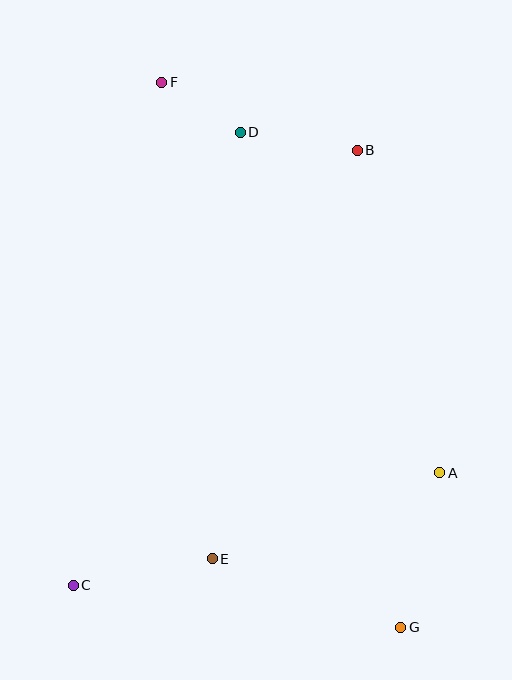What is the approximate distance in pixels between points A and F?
The distance between A and F is approximately 479 pixels.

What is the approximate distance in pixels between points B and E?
The distance between B and E is approximately 433 pixels.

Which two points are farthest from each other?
Points F and G are farthest from each other.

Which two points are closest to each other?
Points D and F are closest to each other.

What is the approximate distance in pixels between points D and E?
The distance between D and E is approximately 427 pixels.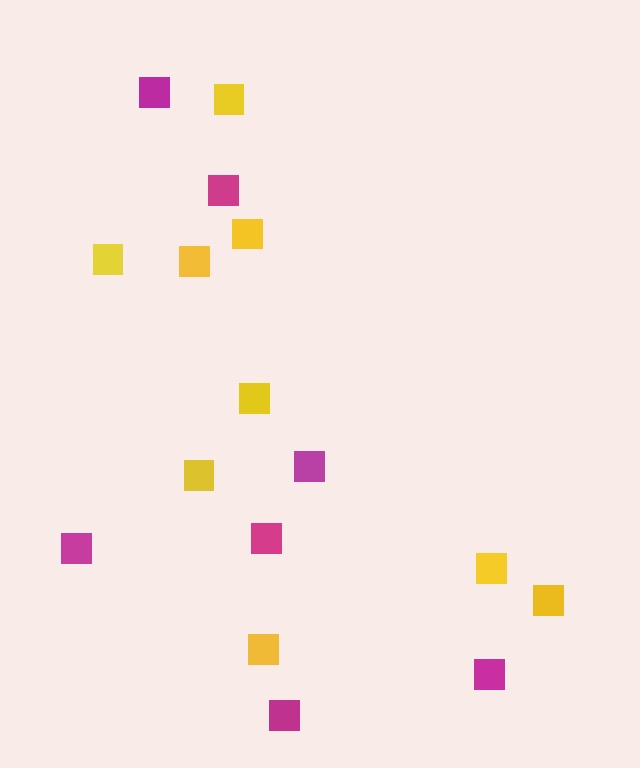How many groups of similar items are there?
There are 2 groups: one group of magenta squares (7) and one group of yellow squares (9).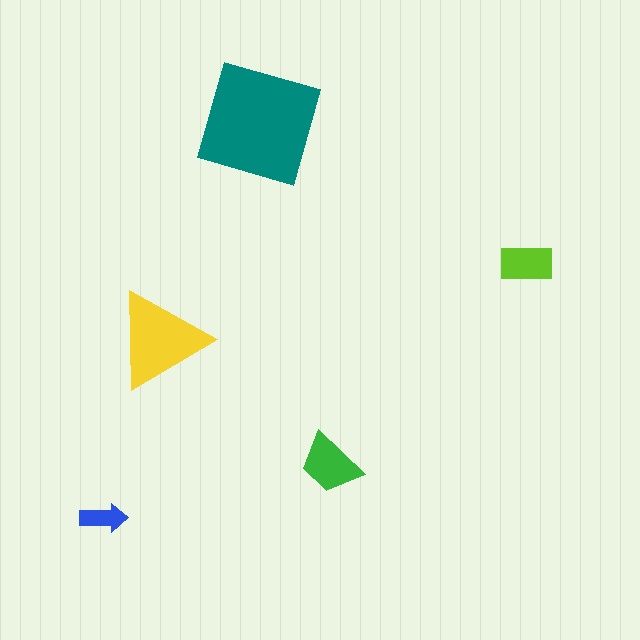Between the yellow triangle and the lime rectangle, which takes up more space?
The yellow triangle.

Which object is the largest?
The teal square.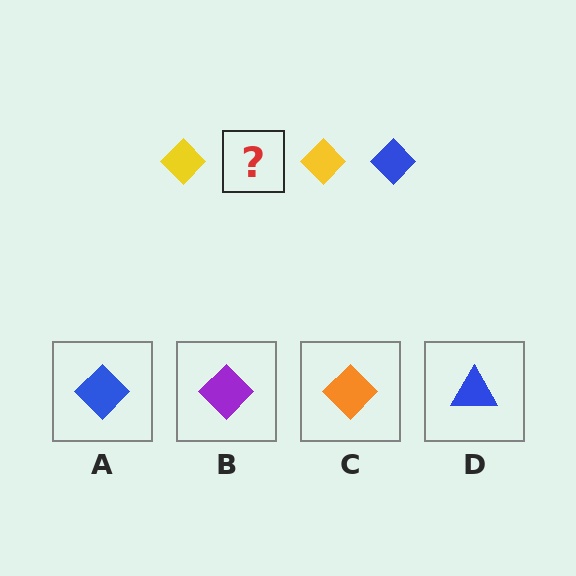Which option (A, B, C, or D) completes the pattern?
A.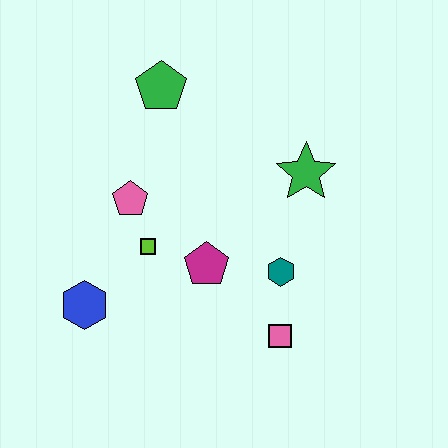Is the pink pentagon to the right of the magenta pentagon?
No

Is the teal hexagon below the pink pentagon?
Yes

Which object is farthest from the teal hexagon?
The green pentagon is farthest from the teal hexagon.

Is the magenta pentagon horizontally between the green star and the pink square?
No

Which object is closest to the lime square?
The pink pentagon is closest to the lime square.